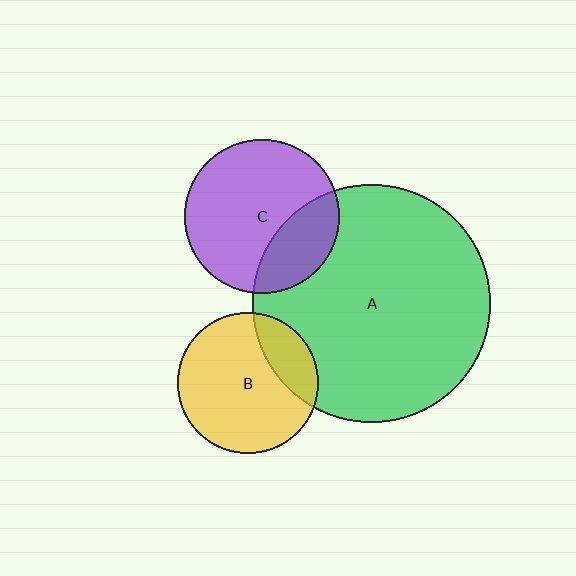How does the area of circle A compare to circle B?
Approximately 2.9 times.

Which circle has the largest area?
Circle A (green).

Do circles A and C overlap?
Yes.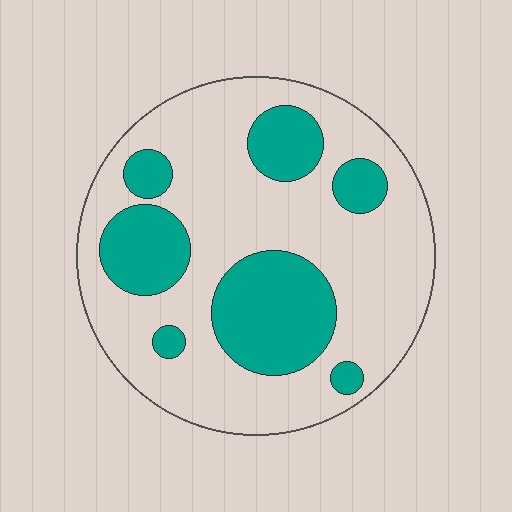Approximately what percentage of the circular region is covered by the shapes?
Approximately 30%.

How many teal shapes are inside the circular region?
7.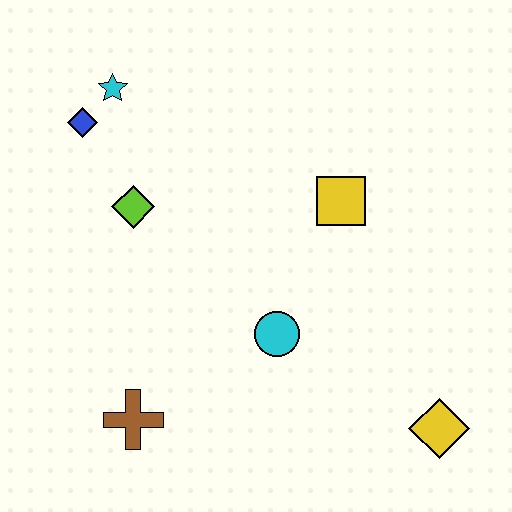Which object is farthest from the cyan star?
The yellow diamond is farthest from the cyan star.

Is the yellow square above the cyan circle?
Yes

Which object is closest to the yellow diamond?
The cyan circle is closest to the yellow diamond.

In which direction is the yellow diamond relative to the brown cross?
The yellow diamond is to the right of the brown cross.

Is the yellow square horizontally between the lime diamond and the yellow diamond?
Yes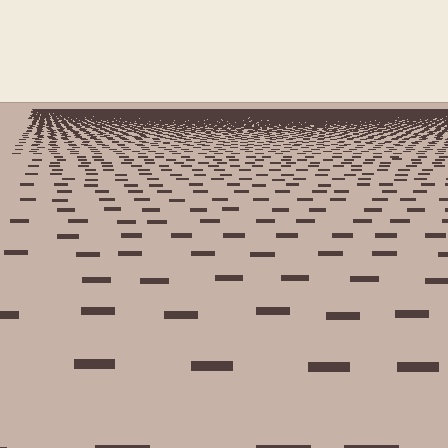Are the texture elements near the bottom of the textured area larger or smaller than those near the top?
Larger. Near the bottom, elements are closer to the viewer and appear at a bigger on-screen size.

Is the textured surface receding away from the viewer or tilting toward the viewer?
The surface is receding away from the viewer. Texture elements get smaller and denser toward the top.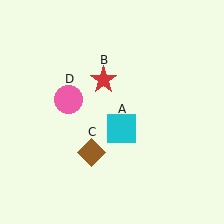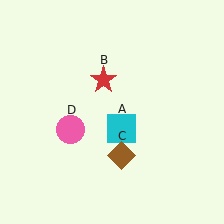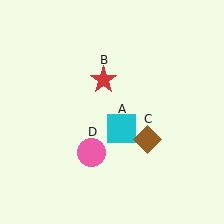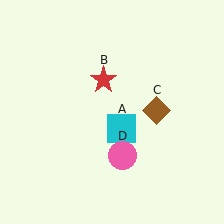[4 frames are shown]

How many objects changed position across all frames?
2 objects changed position: brown diamond (object C), pink circle (object D).